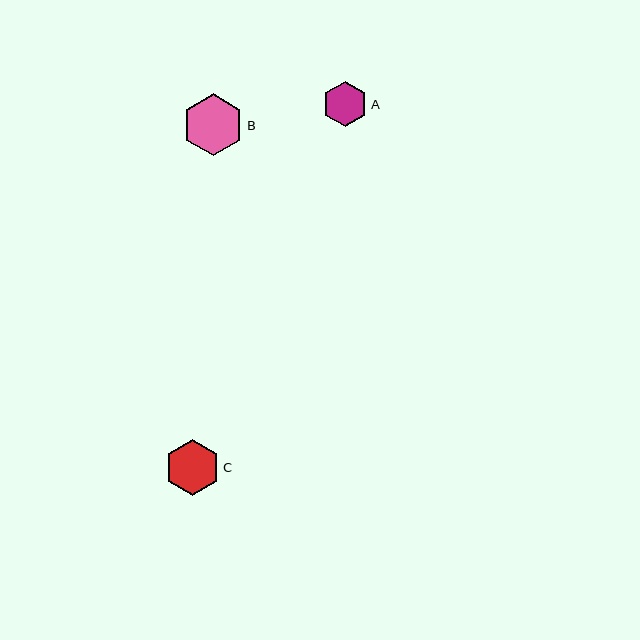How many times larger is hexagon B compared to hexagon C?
Hexagon B is approximately 1.1 times the size of hexagon C.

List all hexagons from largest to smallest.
From largest to smallest: B, C, A.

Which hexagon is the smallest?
Hexagon A is the smallest with a size of approximately 45 pixels.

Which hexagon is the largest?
Hexagon B is the largest with a size of approximately 62 pixels.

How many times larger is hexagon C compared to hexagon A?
Hexagon C is approximately 1.2 times the size of hexagon A.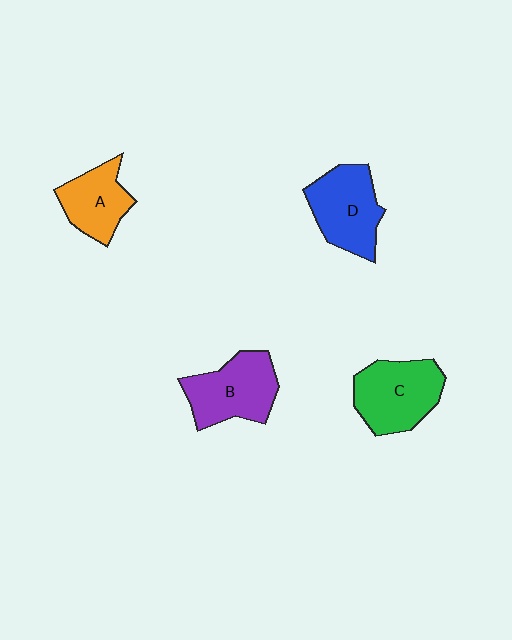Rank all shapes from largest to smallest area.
From largest to smallest: C (green), B (purple), D (blue), A (orange).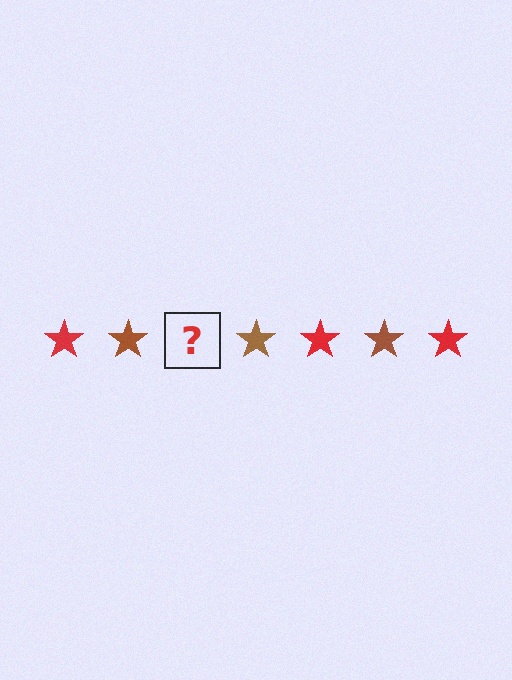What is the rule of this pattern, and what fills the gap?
The rule is that the pattern cycles through red, brown stars. The gap should be filled with a red star.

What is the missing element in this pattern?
The missing element is a red star.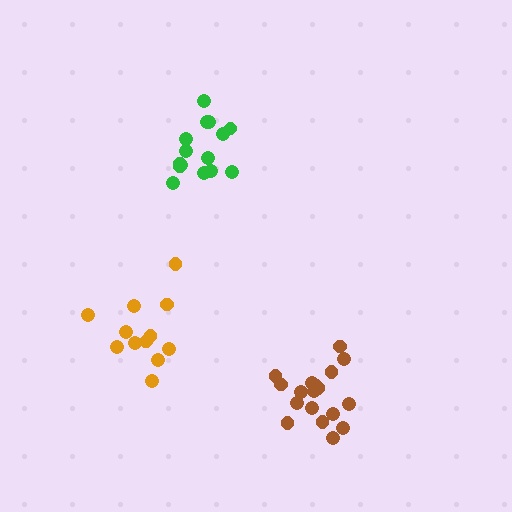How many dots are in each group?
Group 1: 18 dots, Group 2: 12 dots, Group 3: 15 dots (45 total).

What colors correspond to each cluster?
The clusters are colored: brown, orange, green.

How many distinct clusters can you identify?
There are 3 distinct clusters.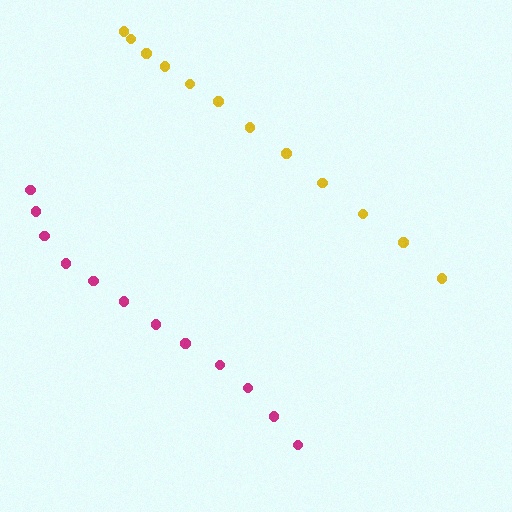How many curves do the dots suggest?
There are 2 distinct paths.